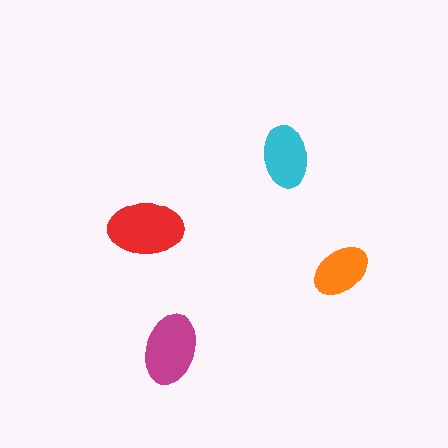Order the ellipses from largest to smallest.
the red one, the magenta one, the cyan one, the orange one.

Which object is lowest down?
The magenta ellipse is bottommost.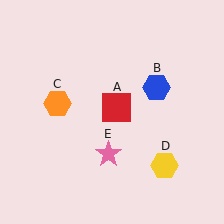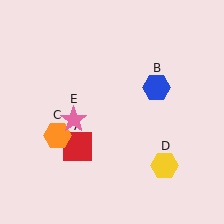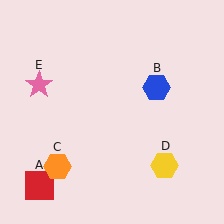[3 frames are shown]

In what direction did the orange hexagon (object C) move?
The orange hexagon (object C) moved down.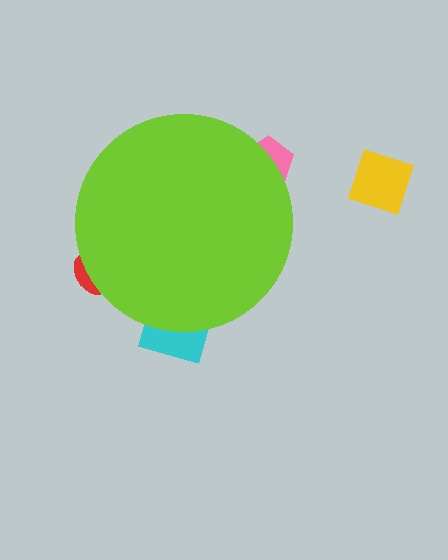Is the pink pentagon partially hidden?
Yes, the pink pentagon is partially hidden behind the lime circle.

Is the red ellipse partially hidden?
Yes, the red ellipse is partially hidden behind the lime circle.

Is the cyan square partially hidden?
Yes, the cyan square is partially hidden behind the lime circle.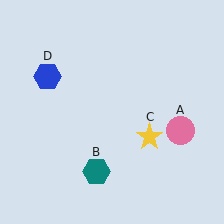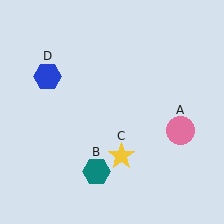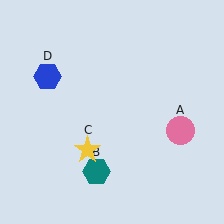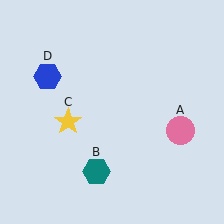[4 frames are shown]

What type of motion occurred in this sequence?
The yellow star (object C) rotated clockwise around the center of the scene.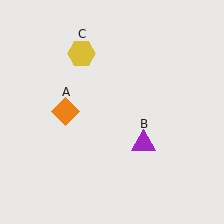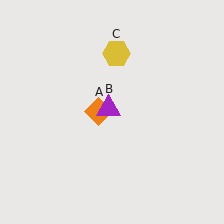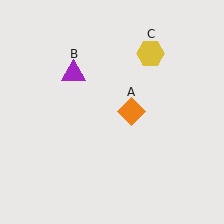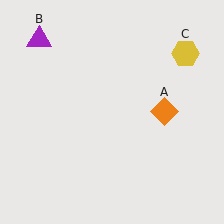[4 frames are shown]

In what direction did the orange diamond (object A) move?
The orange diamond (object A) moved right.